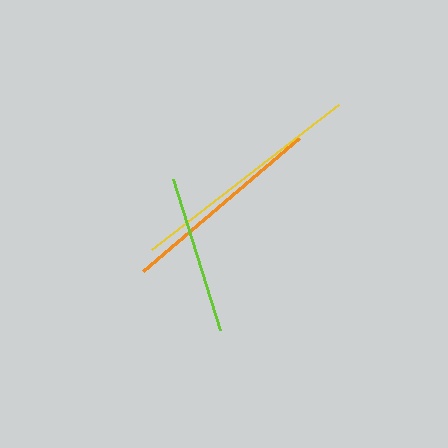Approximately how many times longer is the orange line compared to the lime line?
The orange line is approximately 1.3 times the length of the lime line.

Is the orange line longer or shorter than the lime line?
The orange line is longer than the lime line.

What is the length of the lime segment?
The lime segment is approximately 158 pixels long.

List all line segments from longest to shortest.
From longest to shortest: yellow, orange, lime.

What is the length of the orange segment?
The orange segment is approximately 205 pixels long.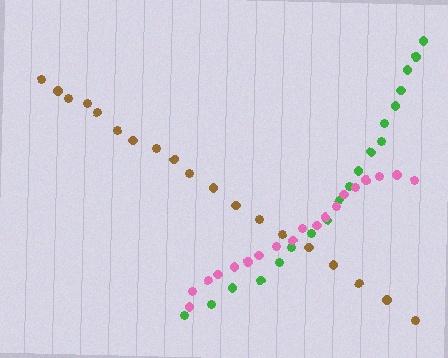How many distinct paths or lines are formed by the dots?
There are 3 distinct paths.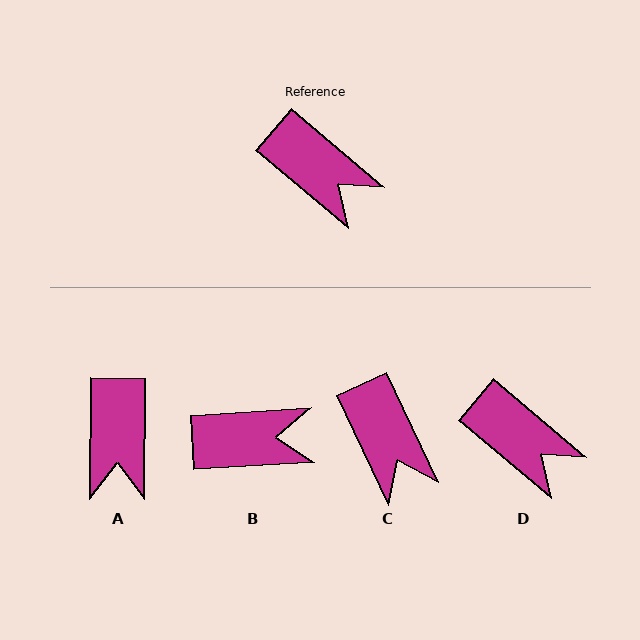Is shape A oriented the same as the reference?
No, it is off by about 50 degrees.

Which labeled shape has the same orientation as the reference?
D.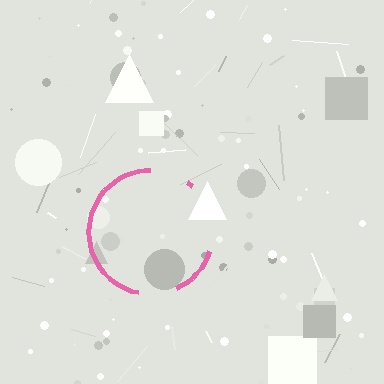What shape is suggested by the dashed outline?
The dashed outline suggests a circle.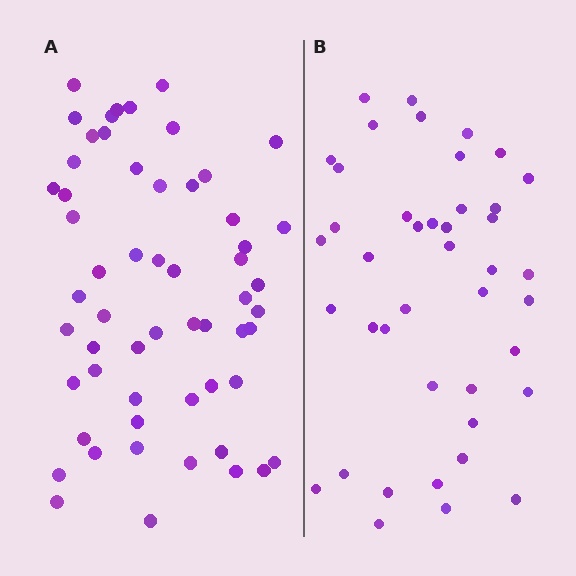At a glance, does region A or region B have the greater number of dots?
Region A (the left region) has more dots.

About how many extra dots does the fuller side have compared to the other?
Region A has approximately 15 more dots than region B.